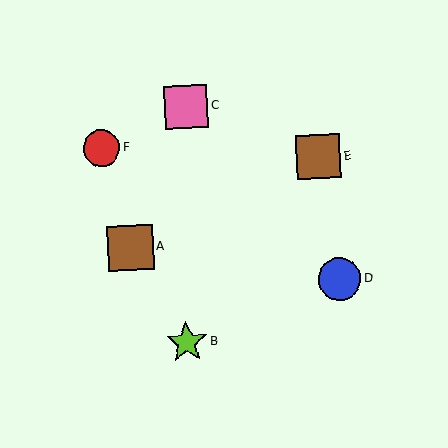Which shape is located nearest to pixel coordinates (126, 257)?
The brown square (labeled A) at (131, 248) is nearest to that location.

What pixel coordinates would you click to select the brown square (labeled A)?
Click at (131, 248) to select the brown square A.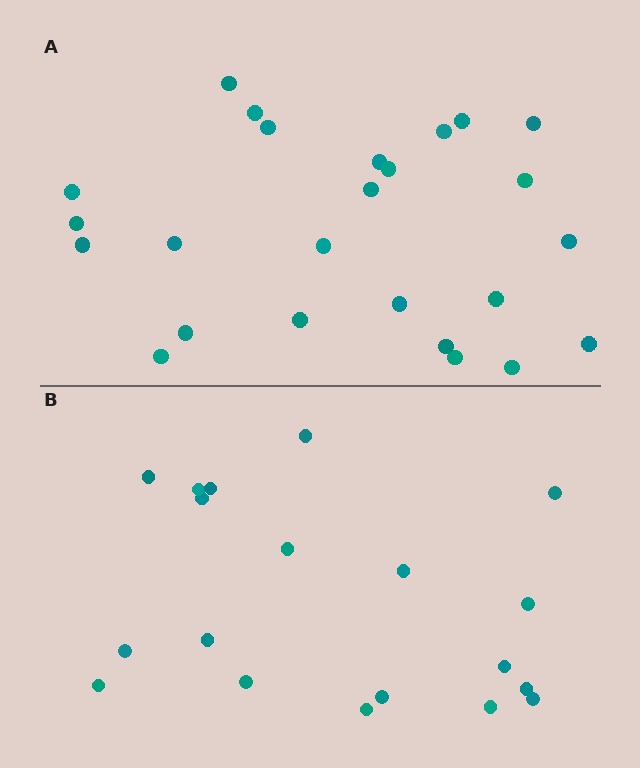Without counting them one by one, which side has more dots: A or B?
Region A (the top region) has more dots.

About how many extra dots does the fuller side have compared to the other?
Region A has about 6 more dots than region B.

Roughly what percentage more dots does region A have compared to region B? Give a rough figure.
About 30% more.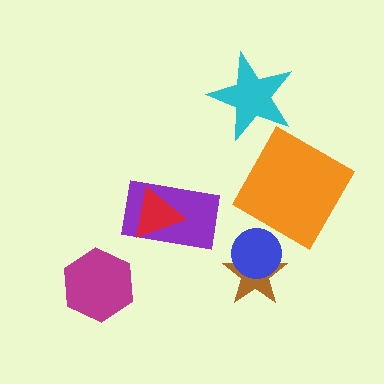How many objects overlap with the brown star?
1 object overlaps with the brown star.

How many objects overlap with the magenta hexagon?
0 objects overlap with the magenta hexagon.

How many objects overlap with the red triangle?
1 object overlaps with the red triangle.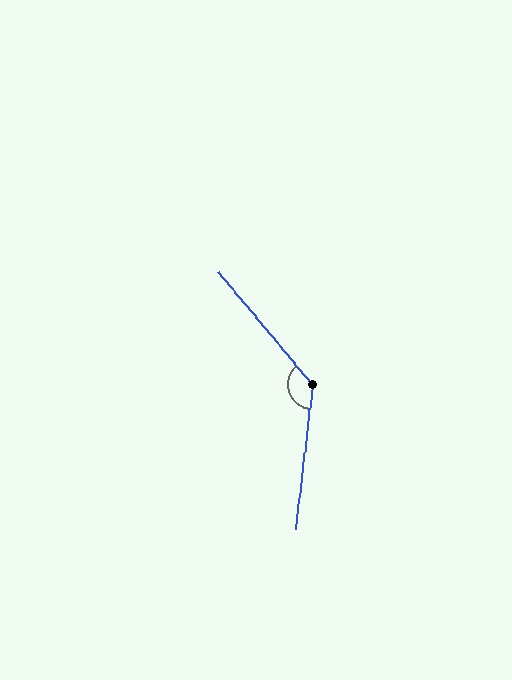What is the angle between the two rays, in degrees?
Approximately 133 degrees.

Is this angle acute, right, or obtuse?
It is obtuse.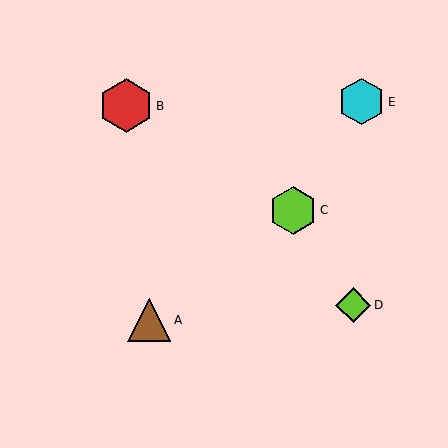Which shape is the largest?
The red hexagon (labeled B) is the largest.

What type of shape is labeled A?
Shape A is a brown triangle.